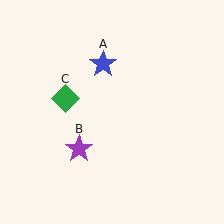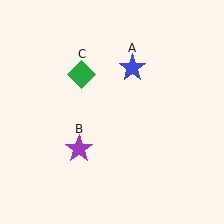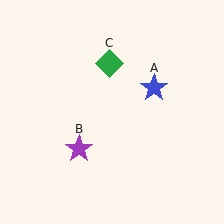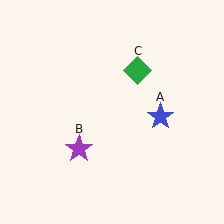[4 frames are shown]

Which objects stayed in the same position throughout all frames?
Purple star (object B) remained stationary.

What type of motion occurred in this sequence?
The blue star (object A), green diamond (object C) rotated clockwise around the center of the scene.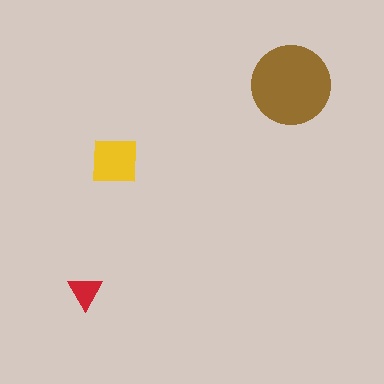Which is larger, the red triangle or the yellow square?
The yellow square.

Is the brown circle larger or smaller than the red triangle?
Larger.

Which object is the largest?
The brown circle.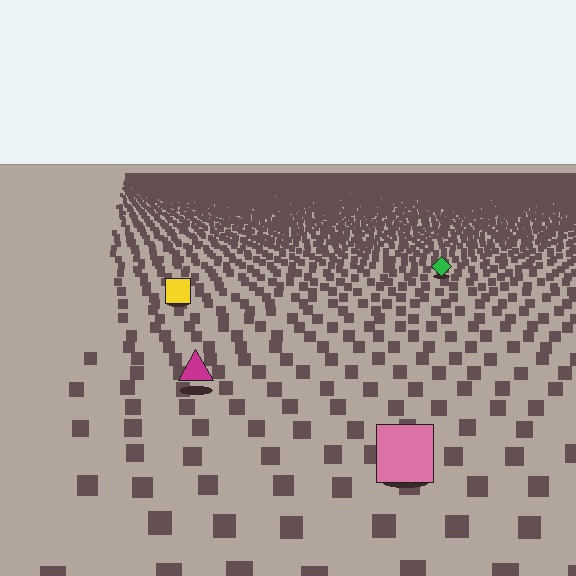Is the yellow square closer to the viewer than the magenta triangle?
No. The magenta triangle is closer — you can tell from the texture gradient: the ground texture is coarser near it.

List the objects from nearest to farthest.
From nearest to farthest: the pink square, the magenta triangle, the yellow square, the green diamond.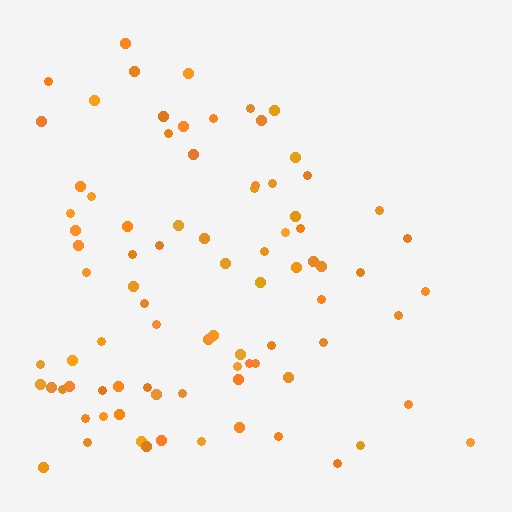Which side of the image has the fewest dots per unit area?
The right.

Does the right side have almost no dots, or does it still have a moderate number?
Still a moderate number, just noticeably fewer than the left.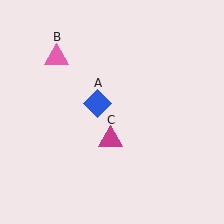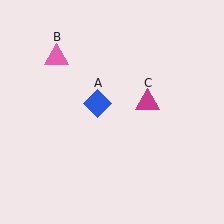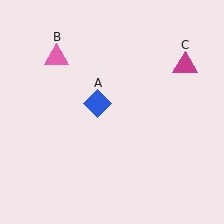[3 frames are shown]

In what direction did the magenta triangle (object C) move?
The magenta triangle (object C) moved up and to the right.